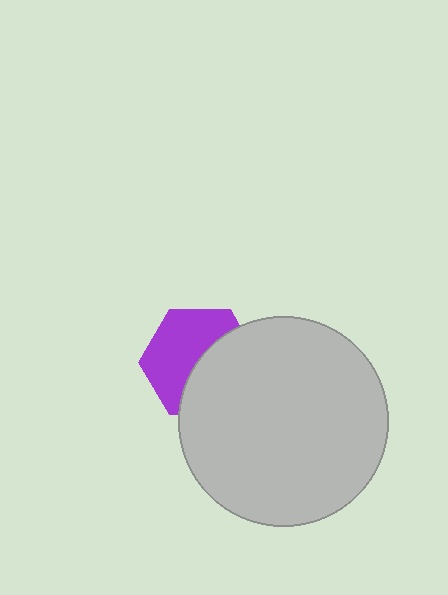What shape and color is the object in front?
The object in front is a light gray circle.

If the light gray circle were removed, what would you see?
You would see the complete purple hexagon.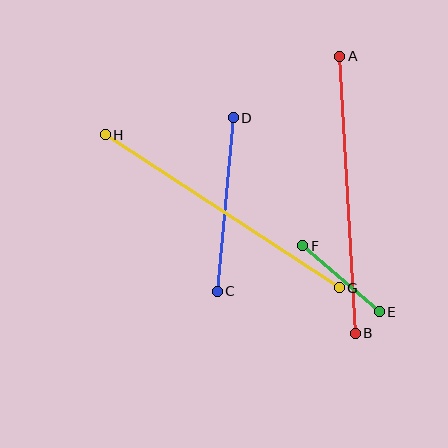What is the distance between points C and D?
The distance is approximately 174 pixels.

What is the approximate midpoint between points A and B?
The midpoint is at approximately (348, 195) pixels.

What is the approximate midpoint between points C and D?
The midpoint is at approximately (225, 205) pixels.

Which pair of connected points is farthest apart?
Points G and H are farthest apart.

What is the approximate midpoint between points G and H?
The midpoint is at approximately (222, 211) pixels.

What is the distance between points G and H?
The distance is approximately 279 pixels.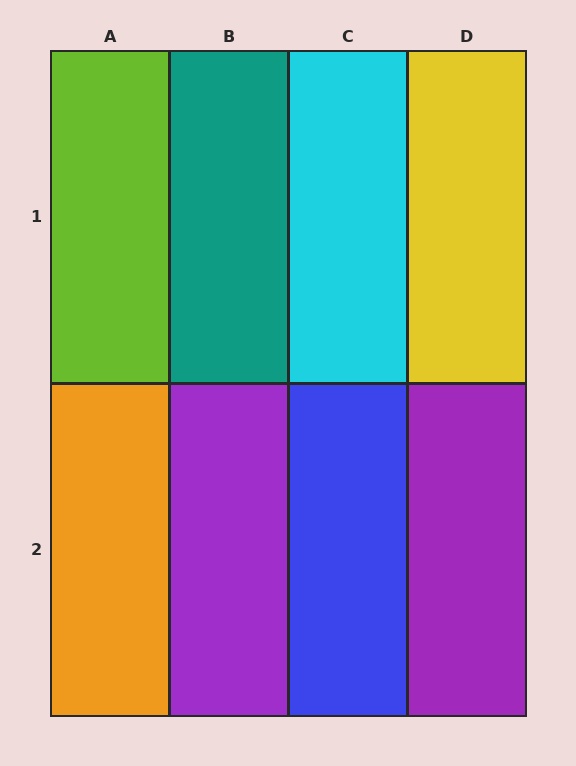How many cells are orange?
1 cell is orange.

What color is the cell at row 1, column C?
Cyan.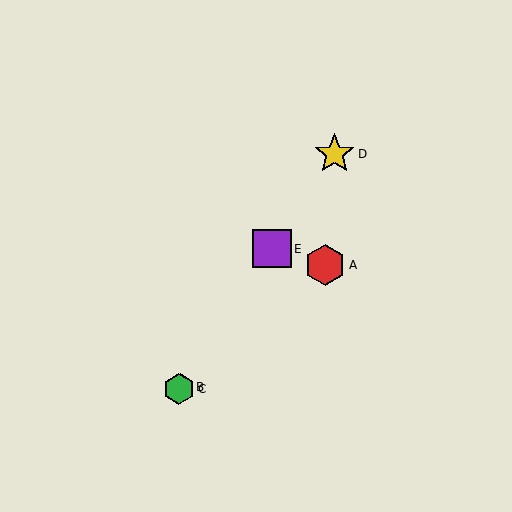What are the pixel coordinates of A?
Object A is at (325, 265).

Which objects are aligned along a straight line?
Objects B, C, D, E are aligned along a straight line.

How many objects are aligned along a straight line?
4 objects (B, C, D, E) are aligned along a straight line.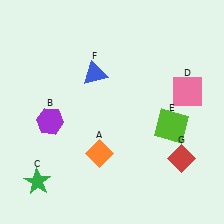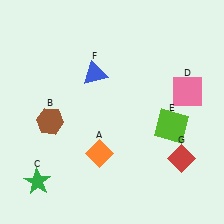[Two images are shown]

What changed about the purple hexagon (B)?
In Image 1, B is purple. In Image 2, it changed to brown.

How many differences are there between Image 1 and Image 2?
There is 1 difference between the two images.